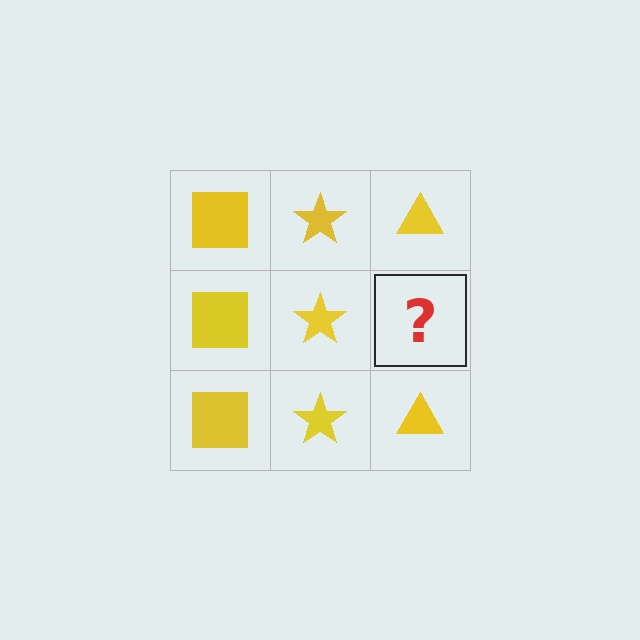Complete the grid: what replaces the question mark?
The question mark should be replaced with a yellow triangle.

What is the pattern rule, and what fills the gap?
The rule is that each column has a consistent shape. The gap should be filled with a yellow triangle.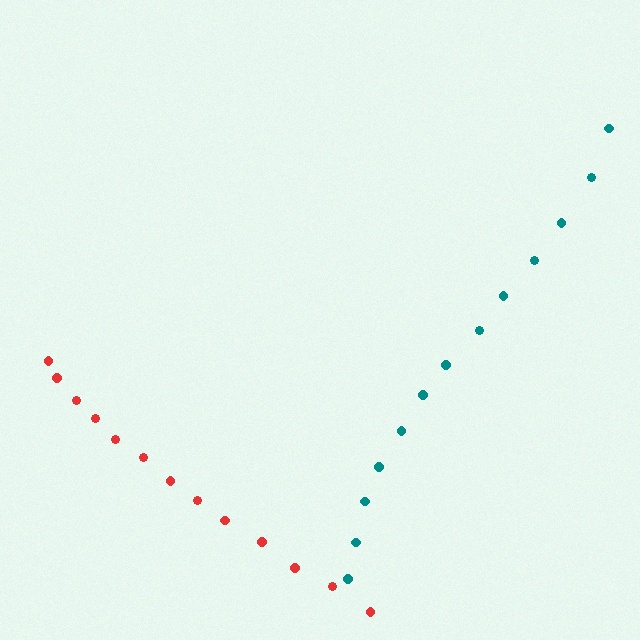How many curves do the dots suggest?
There are 2 distinct paths.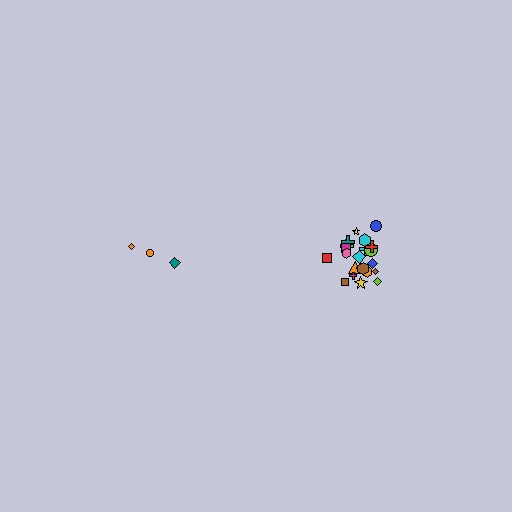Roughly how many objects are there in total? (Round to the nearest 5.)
Roughly 25 objects in total.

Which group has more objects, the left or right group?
The right group.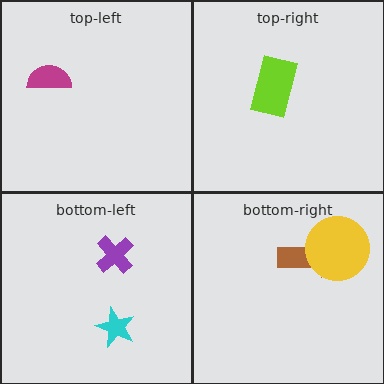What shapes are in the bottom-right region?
The brown arrow, the yellow circle.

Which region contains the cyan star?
The bottom-left region.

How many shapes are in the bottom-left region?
2.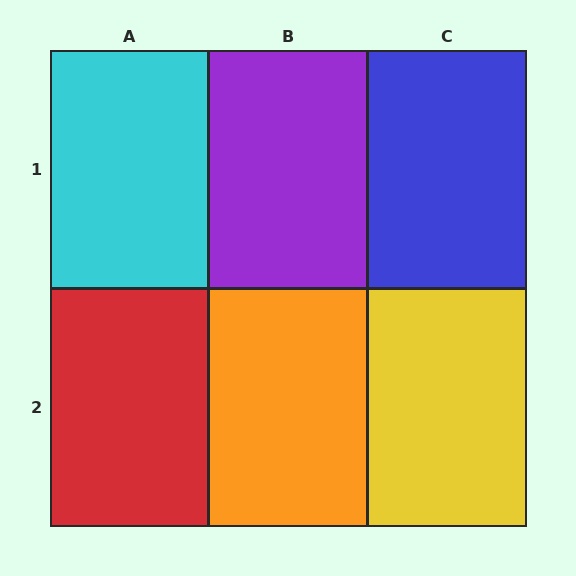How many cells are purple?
1 cell is purple.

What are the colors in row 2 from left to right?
Red, orange, yellow.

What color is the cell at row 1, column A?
Cyan.